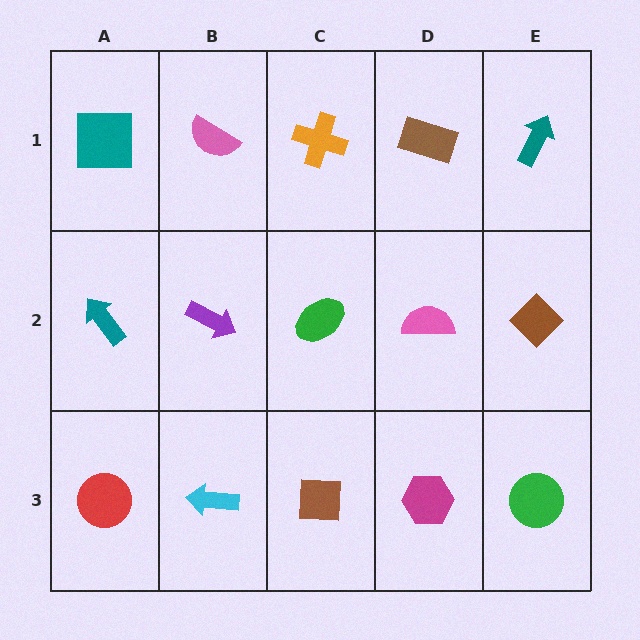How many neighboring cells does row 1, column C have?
3.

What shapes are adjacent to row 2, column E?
A teal arrow (row 1, column E), a green circle (row 3, column E), a pink semicircle (row 2, column D).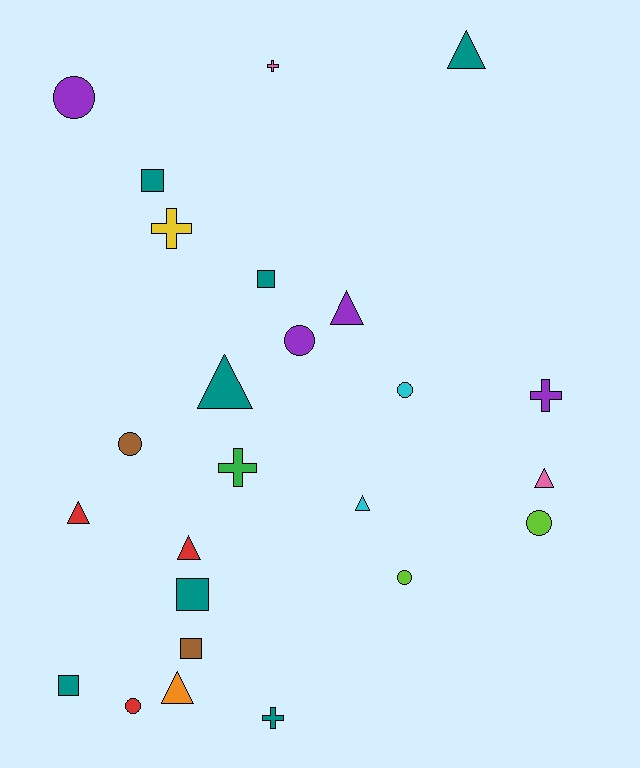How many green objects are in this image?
There is 1 green object.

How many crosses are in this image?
There are 5 crosses.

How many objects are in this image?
There are 25 objects.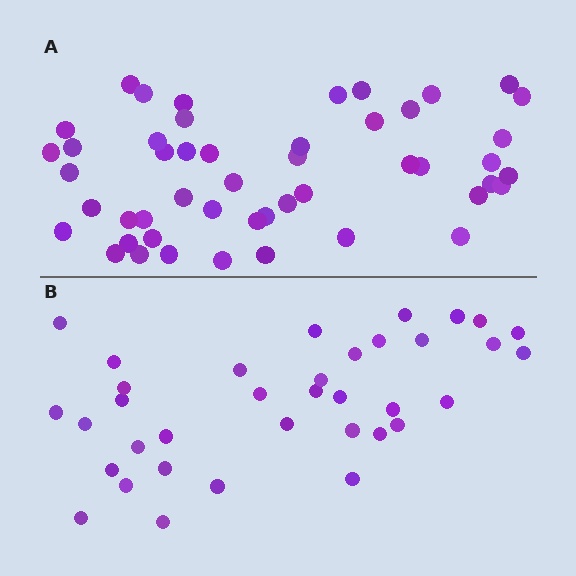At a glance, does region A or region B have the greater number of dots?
Region A (the top region) has more dots.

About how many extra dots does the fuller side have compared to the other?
Region A has approximately 15 more dots than region B.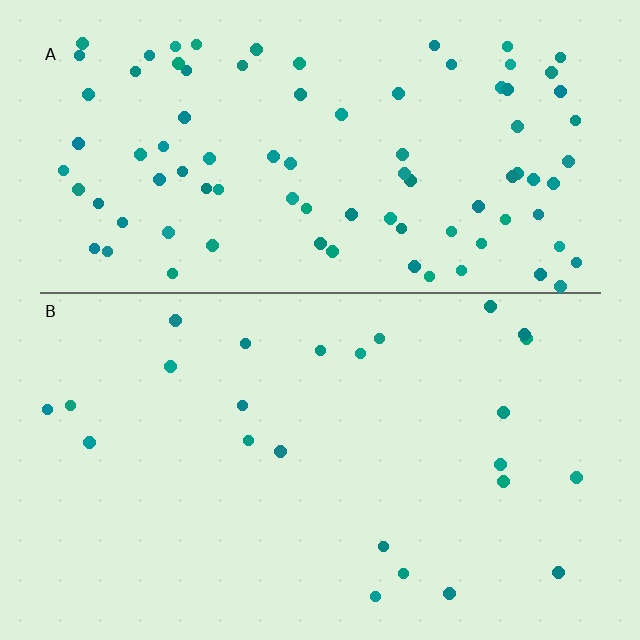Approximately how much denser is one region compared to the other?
Approximately 3.7× — region A over region B.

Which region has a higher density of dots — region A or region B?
A (the top).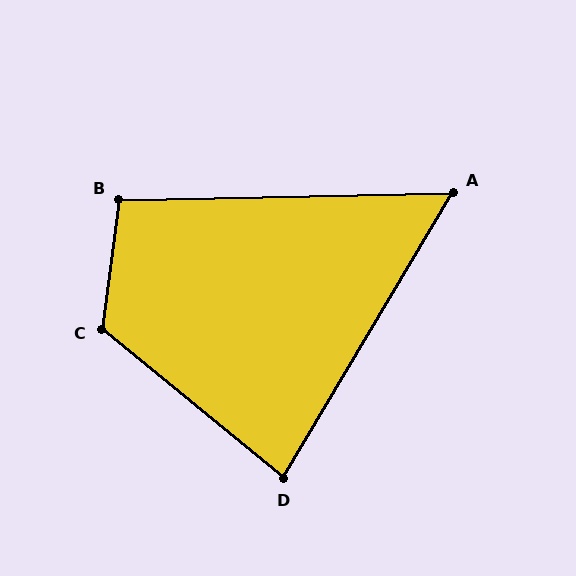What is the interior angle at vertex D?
Approximately 81 degrees (acute).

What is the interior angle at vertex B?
Approximately 99 degrees (obtuse).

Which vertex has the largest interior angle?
C, at approximately 122 degrees.